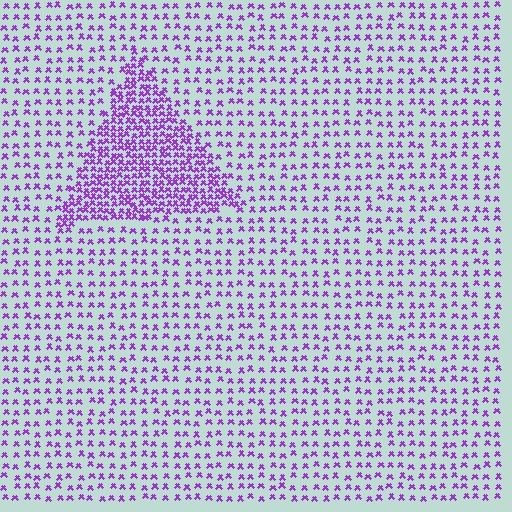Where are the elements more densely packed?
The elements are more densely packed inside the triangle boundary.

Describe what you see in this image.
The image contains small purple elements arranged at two different densities. A triangle-shaped region is visible where the elements are more densely packed than the surrounding area.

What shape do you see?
I see a triangle.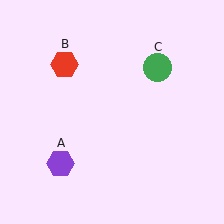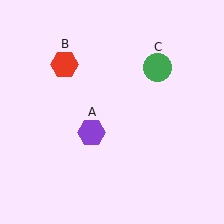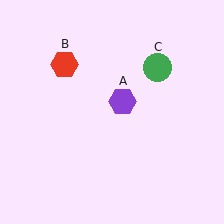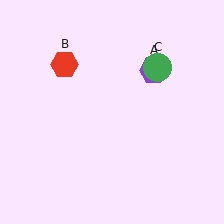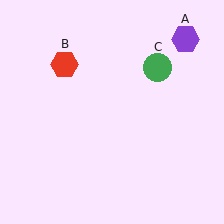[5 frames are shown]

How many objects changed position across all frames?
1 object changed position: purple hexagon (object A).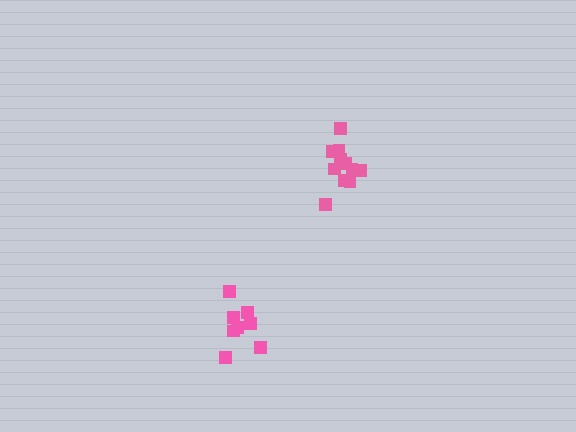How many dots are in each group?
Group 1: 11 dots, Group 2: 8 dots (19 total).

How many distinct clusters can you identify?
There are 2 distinct clusters.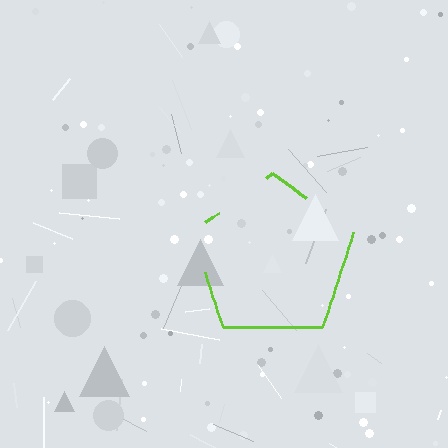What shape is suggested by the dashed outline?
The dashed outline suggests a pentagon.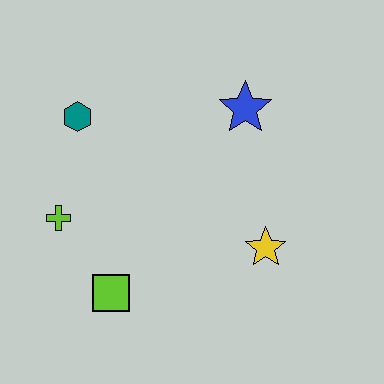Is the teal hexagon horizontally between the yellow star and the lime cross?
Yes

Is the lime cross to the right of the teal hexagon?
No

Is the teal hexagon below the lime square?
No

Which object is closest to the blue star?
The yellow star is closest to the blue star.